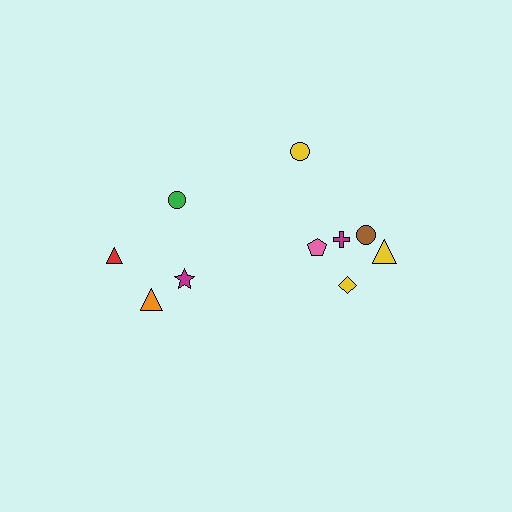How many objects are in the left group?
There are 4 objects.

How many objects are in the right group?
There are 6 objects.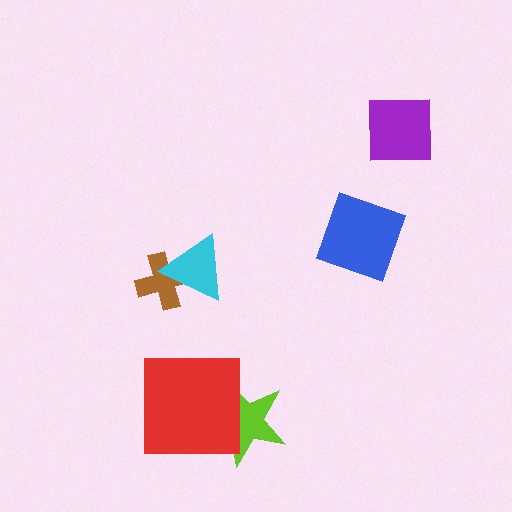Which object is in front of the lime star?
The red square is in front of the lime star.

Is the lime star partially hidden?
Yes, it is partially covered by another shape.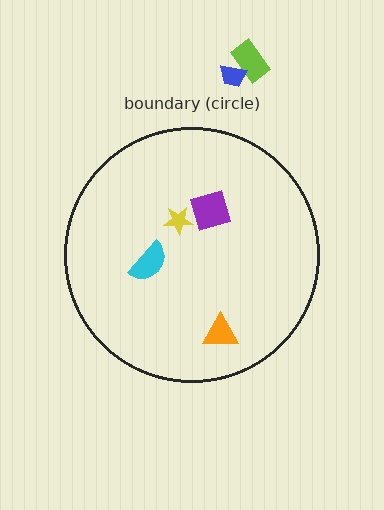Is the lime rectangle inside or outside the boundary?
Outside.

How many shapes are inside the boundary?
4 inside, 2 outside.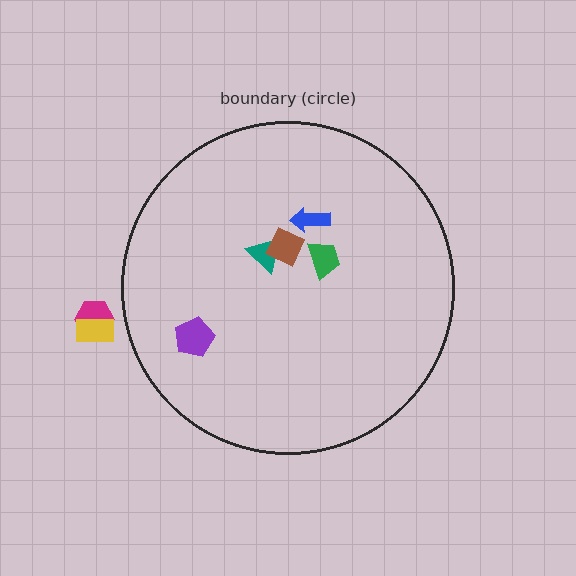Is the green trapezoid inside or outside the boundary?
Inside.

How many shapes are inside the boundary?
5 inside, 2 outside.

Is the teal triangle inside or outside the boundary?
Inside.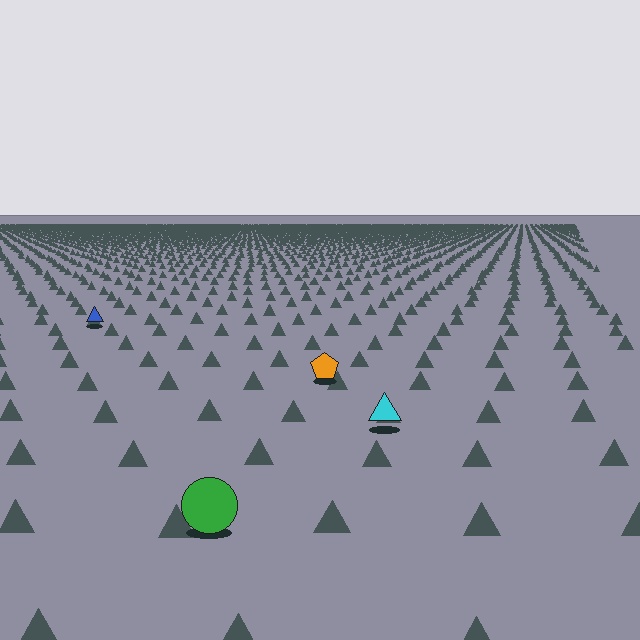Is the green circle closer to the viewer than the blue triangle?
Yes. The green circle is closer — you can tell from the texture gradient: the ground texture is coarser near it.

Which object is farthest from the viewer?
The blue triangle is farthest from the viewer. It appears smaller and the ground texture around it is denser.